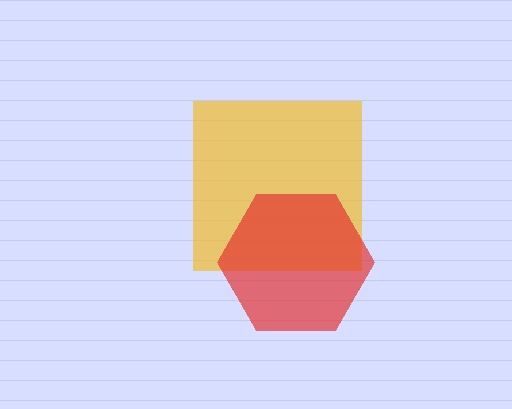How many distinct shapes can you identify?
There are 2 distinct shapes: a yellow square, a red hexagon.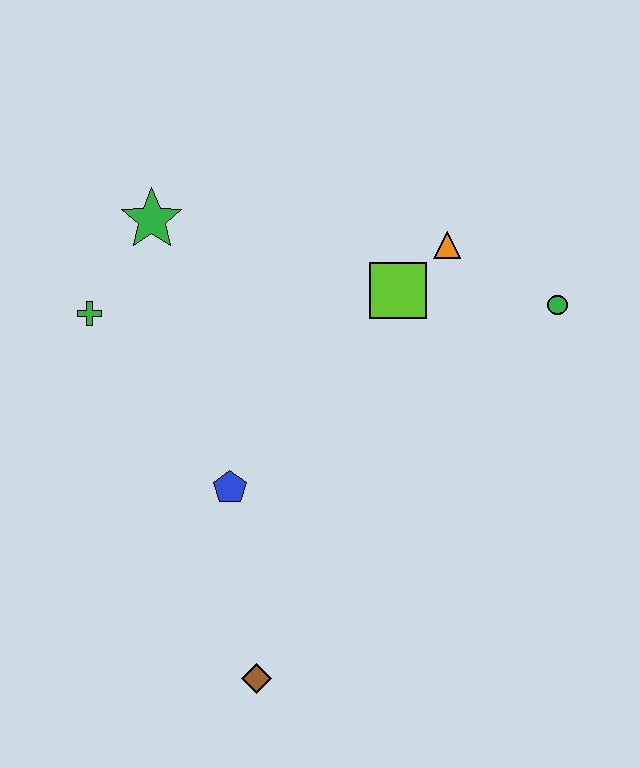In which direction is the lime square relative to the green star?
The lime square is to the right of the green star.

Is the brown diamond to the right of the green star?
Yes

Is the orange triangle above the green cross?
Yes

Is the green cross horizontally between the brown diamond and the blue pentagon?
No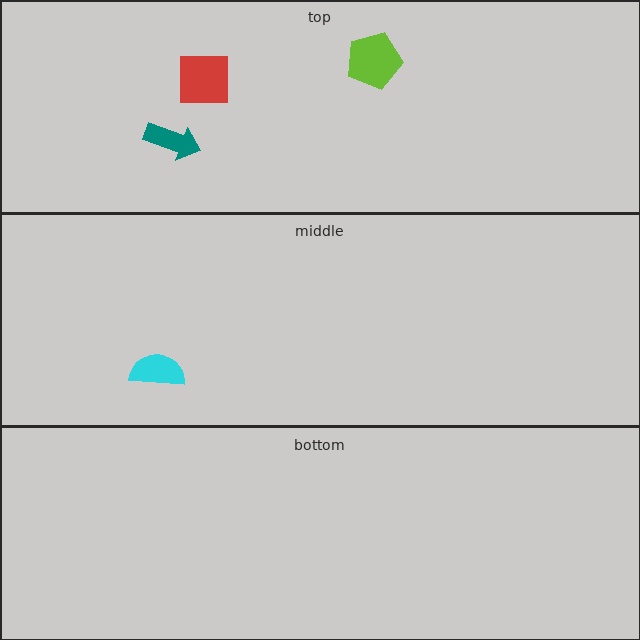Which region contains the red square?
The top region.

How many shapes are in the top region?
3.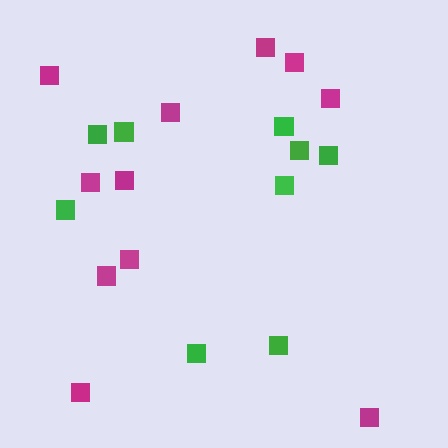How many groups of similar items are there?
There are 2 groups: one group of magenta squares (11) and one group of green squares (9).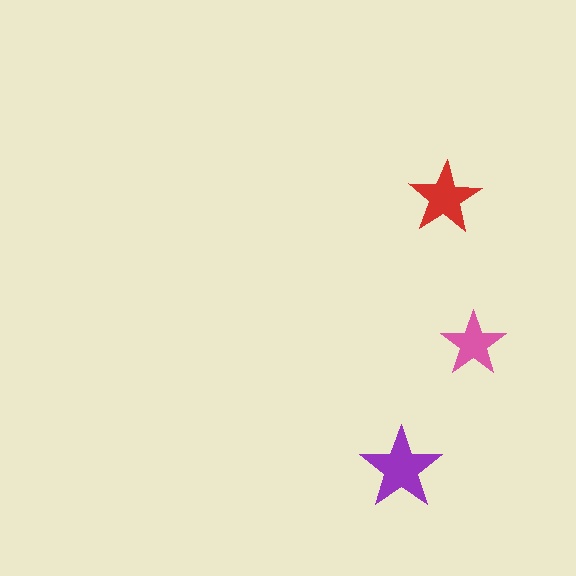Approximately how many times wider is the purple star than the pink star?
About 1.5 times wider.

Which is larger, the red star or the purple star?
The purple one.